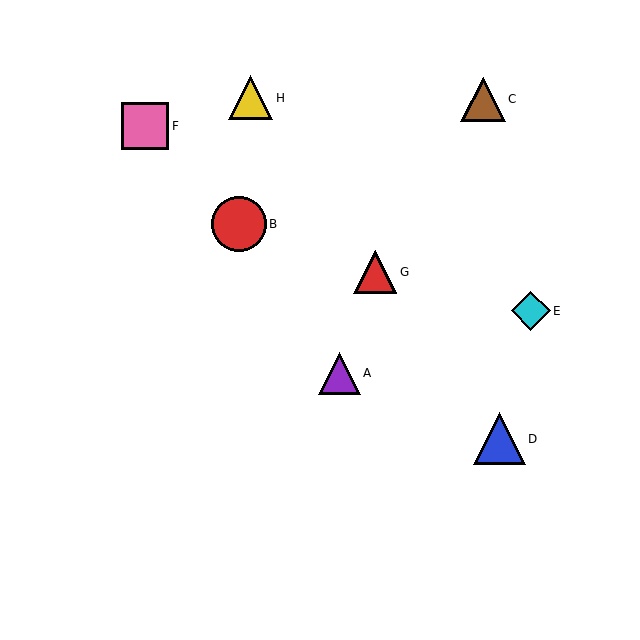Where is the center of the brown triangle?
The center of the brown triangle is at (483, 99).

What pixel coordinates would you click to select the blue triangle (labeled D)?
Click at (499, 439) to select the blue triangle D.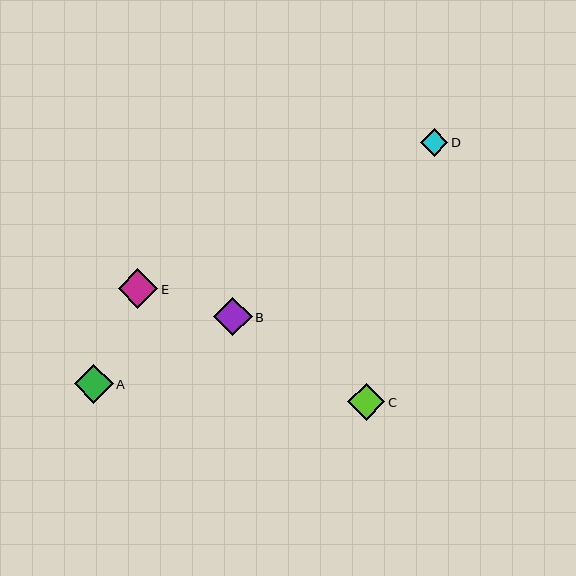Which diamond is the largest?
Diamond E is the largest with a size of approximately 40 pixels.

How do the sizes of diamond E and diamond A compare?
Diamond E and diamond A are approximately the same size.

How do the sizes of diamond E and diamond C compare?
Diamond E and diamond C are approximately the same size.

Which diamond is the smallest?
Diamond D is the smallest with a size of approximately 28 pixels.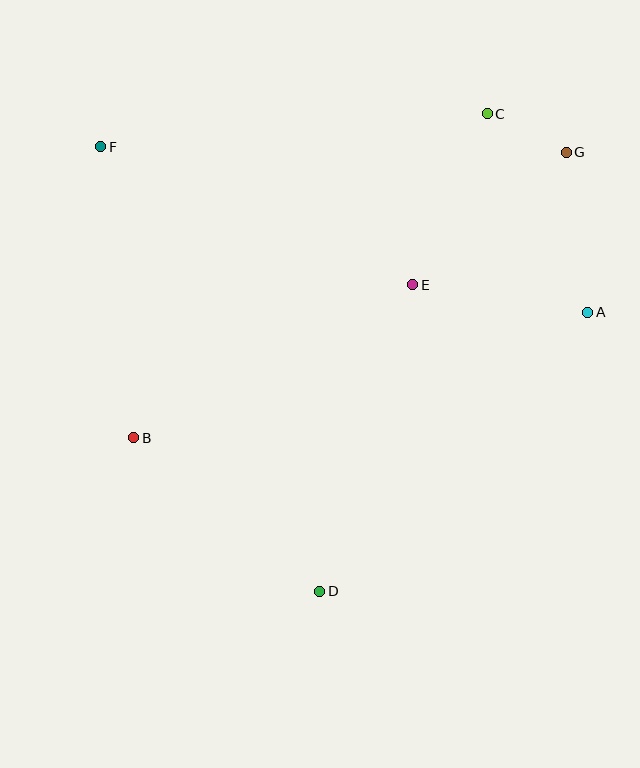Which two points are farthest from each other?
Points B and G are farthest from each other.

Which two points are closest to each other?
Points C and G are closest to each other.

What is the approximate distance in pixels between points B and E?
The distance between B and E is approximately 318 pixels.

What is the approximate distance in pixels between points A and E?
The distance between A and E is approximately 177 pixels.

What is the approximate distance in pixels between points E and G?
The distance between E and G is approximately 203 pixels.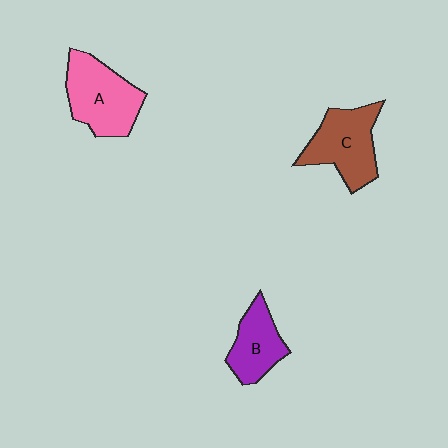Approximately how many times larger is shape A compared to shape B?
Approximately 1.4 times.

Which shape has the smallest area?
Shape B (purple).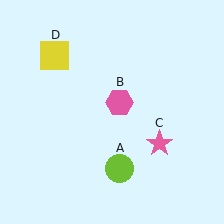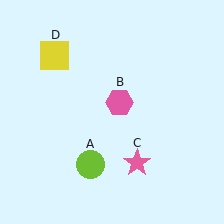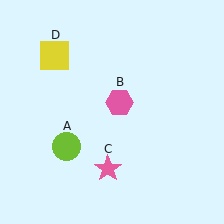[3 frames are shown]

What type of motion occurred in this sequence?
The lime circle (object A), pink star (object C) rotated clockwise around the center of the scene.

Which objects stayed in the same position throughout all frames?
Pink hexagon (object B) and yellow square (object D) remained stationary.